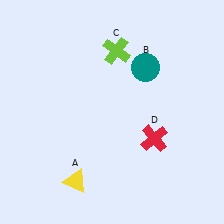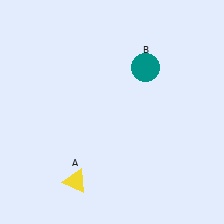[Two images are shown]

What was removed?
The red cross (D), the lime cross (C) were removed in Image 2.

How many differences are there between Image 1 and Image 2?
There are 2 differences between the two images.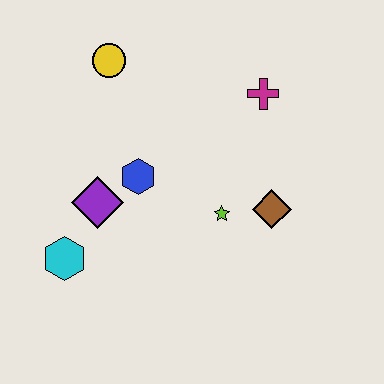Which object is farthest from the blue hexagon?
The magenta cross is farthest from the blue hexagon.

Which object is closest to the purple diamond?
The blue hexagon is closest to the purple diamond.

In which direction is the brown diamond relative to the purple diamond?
The brown diamond is to the right of the purple diamond.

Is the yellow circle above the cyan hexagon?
Yes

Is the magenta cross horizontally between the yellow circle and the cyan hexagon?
No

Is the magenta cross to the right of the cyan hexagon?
Yes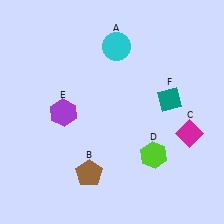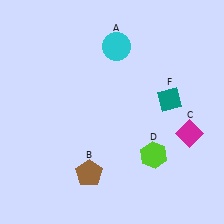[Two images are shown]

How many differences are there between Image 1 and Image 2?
There is 1 difference between the two images.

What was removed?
The purple hexagon (E) was removed in Image 2.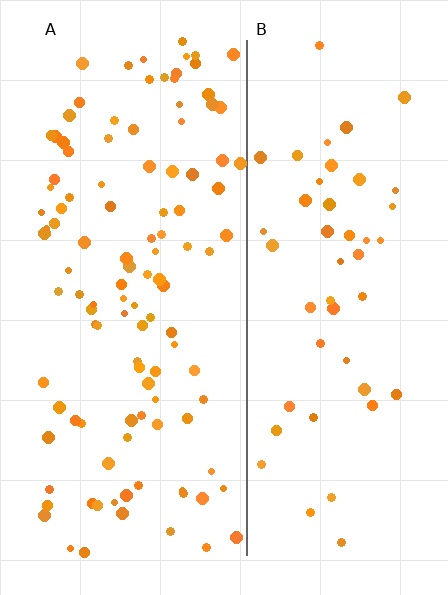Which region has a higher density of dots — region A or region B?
A (the left).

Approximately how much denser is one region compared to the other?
Approximately 2.3× — region A over region B.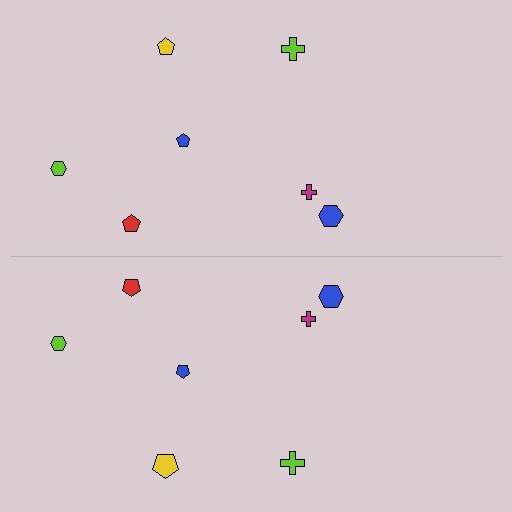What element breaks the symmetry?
The yellow pentagon on the bottom side has a different size than its mirror counterpart.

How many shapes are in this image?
There are 14 shapes in this image.